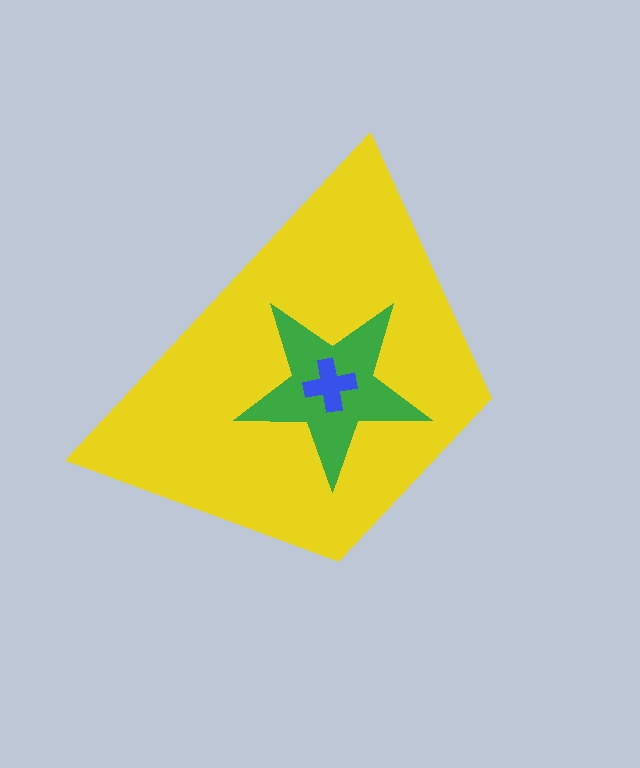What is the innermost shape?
The blue cross.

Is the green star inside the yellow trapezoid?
Yes.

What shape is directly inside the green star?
The blue cross.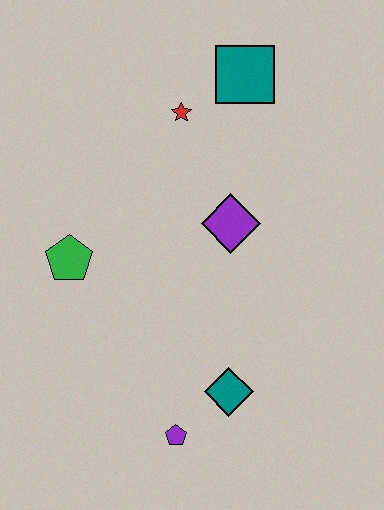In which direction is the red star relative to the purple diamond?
The red star is above the purple diamond.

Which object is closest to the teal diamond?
The purple pentagon is closest to the teal diamond.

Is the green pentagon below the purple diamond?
Yes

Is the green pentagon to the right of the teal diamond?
No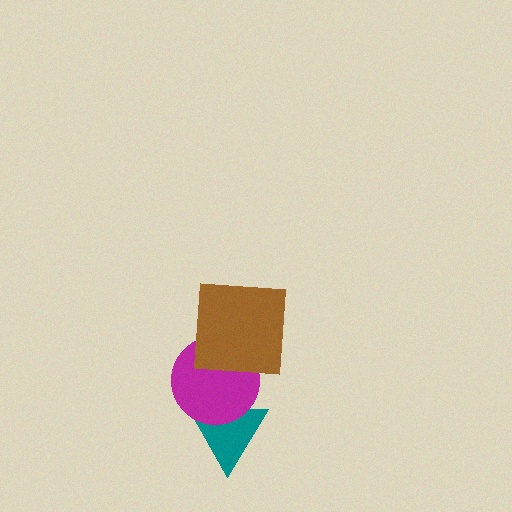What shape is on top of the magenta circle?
The brown square is on top of the magenta circle.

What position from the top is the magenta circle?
The magenta circle is 2nd from the top.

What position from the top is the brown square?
The brown square is 1st from the top.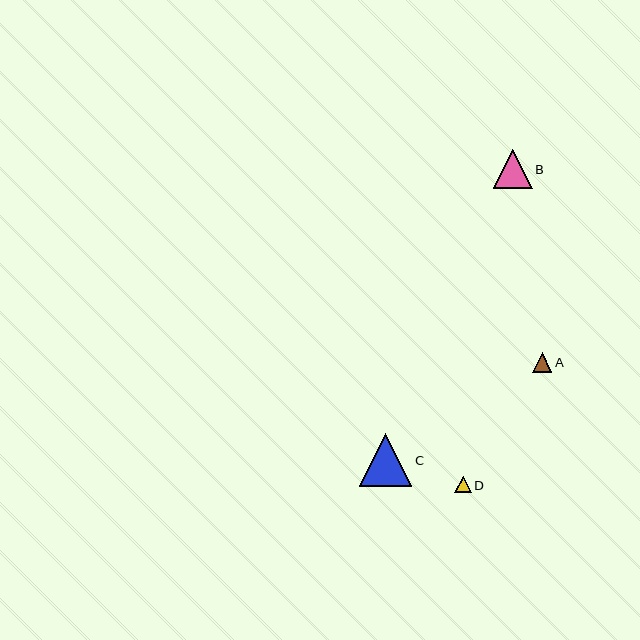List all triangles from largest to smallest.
From largest to smallest: C, B, A, D.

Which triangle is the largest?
Triangle C is the largest with a size of approximately 53 pixels.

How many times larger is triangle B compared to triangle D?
Triangle B is approximately 2.4 times the size of triangle D.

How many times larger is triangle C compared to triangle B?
Triangle C is approximately 1.3 times the size of triangle B.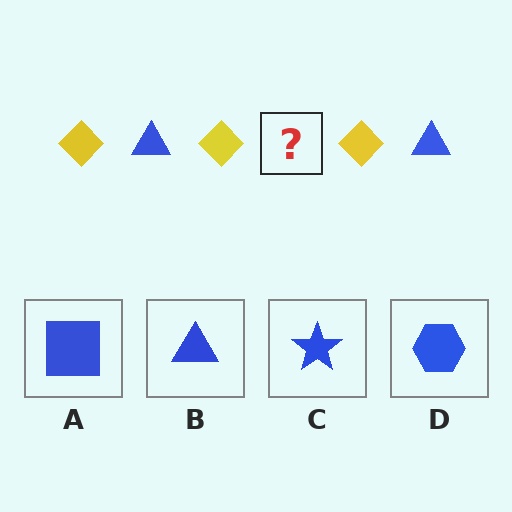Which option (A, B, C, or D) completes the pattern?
B.